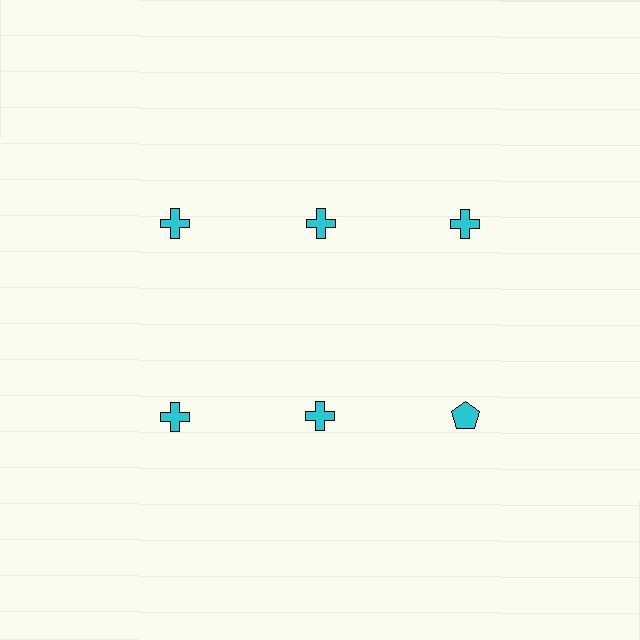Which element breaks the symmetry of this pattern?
The cyan pentagon in the second row, center column breaks the symmetry. All other shapes are cyan crosses.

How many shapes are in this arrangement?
There are 6 shapes arranged in a grid pattern.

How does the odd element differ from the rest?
It has a different shape: pentagon instead of cross.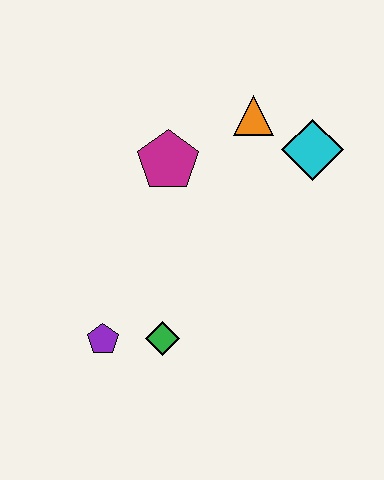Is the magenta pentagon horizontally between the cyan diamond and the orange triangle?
No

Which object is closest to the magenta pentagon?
The orange triangle is closest to the magenta pentagon.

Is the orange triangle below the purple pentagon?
No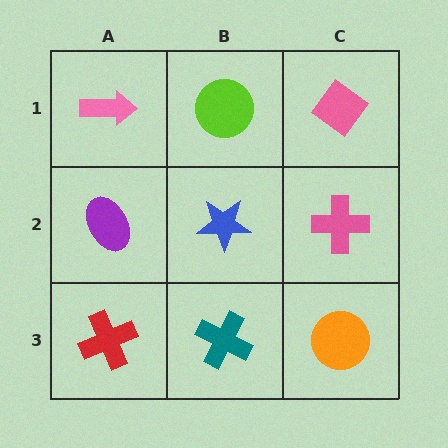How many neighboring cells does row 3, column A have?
2.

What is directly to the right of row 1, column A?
A lime circle.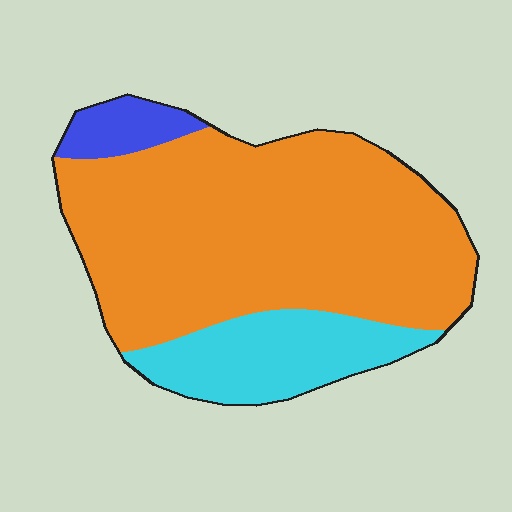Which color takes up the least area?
Blue, at roughly 5%.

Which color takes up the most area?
Orange, at roughly 75%.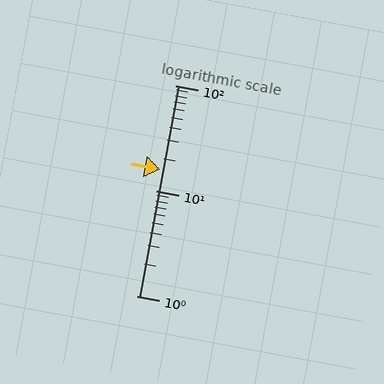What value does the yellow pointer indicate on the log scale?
The pointer indicates approximately 16.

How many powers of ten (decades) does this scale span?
The scale spans 2 decades, from 1 to 100.